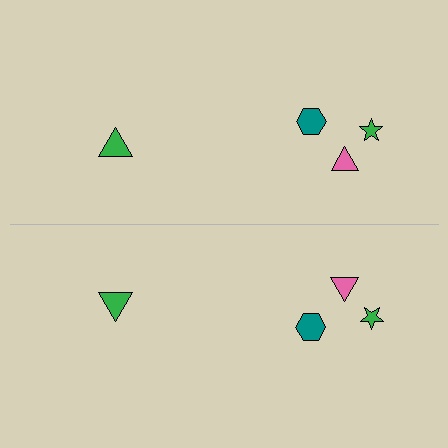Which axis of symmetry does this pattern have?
The pattern has a horizontal axis of symmetry running through the center of the image.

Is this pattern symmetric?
Yes, this pattern has bilateral (reflection) symmetry.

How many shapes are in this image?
There are 8 shapes in this image.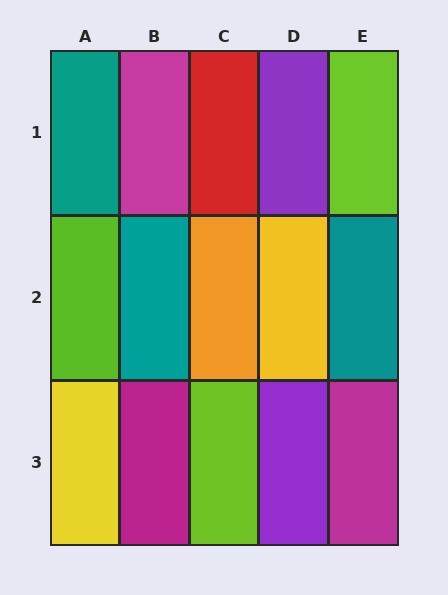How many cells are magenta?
3 cells are magenta.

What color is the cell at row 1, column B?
Magenta.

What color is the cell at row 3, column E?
Magenta.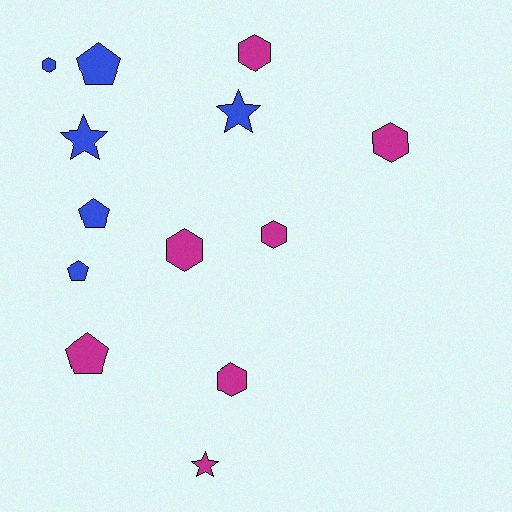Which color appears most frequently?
Magenta, with 7 objects.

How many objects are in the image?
There are 13 objects.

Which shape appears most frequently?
Hexagon, with 6 objects.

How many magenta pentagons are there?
There is 1 magenta pentagon.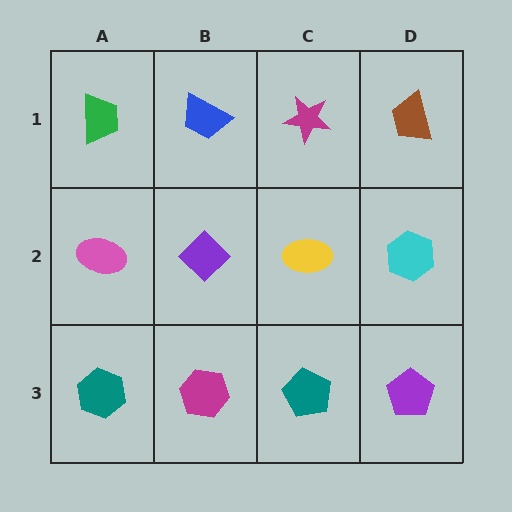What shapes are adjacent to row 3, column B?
A purple diamond (row 2, column B), a teal hexagon (row 3, column A), a teal pentagon (row 3, column C).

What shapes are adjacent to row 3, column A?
A pink ellipse (row 2, column A), a magenta hexagon (row 3, column B).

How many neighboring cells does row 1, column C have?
3.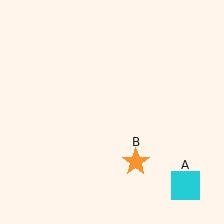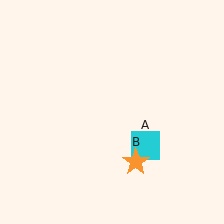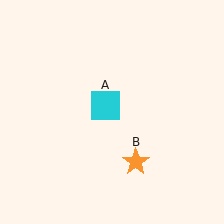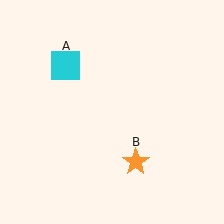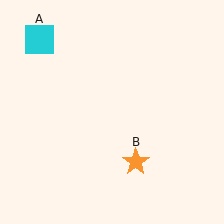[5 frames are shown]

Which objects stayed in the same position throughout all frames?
Orange star (object B) remained stationary.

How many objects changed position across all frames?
1 object changed position: cyan square (object A).